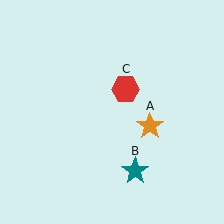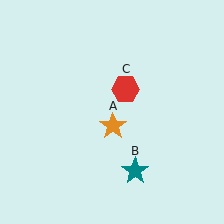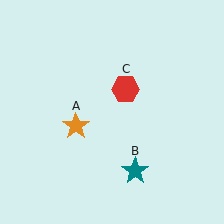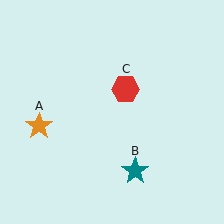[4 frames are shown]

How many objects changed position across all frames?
1 object changed position: orange star (object A).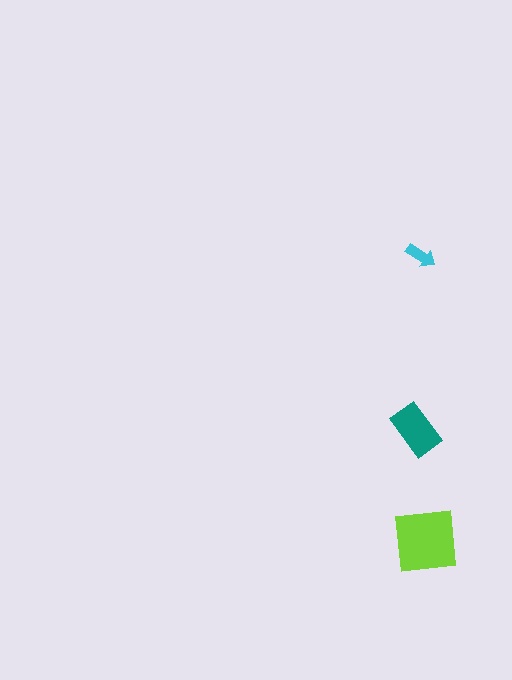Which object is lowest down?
The lime square is bottommost.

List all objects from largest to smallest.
The lime square, the teal rectangle, the cyan arrow.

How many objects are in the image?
There are 3 objects in the image.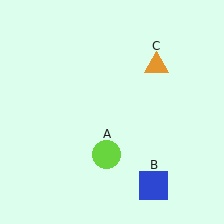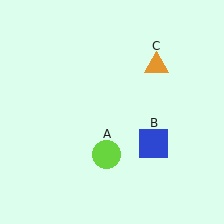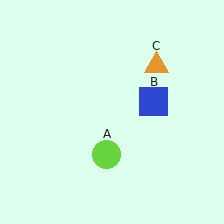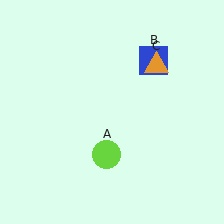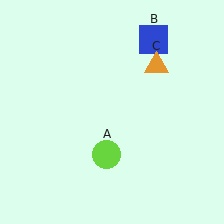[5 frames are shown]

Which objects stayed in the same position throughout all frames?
Lime circle (object A) and orange triangle (object C) remained stationary.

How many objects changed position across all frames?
1 object changed position: blue square (object B).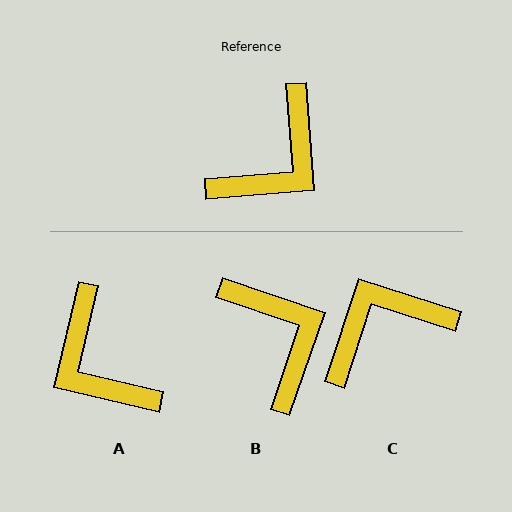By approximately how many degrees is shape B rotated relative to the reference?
Approximately 67 degrees counter-clockwise.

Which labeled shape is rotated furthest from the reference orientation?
C, about 158 degrees away.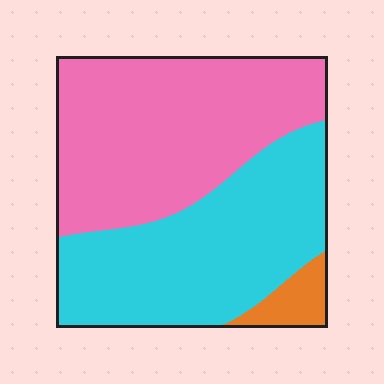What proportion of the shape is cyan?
Cyan takes up between a third and a half of the shape.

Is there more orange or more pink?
Pink.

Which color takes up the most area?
Pink, at roughly 50%.